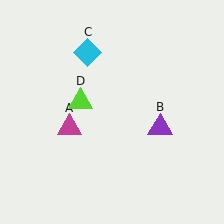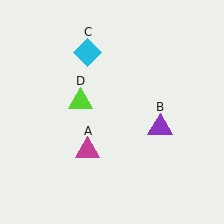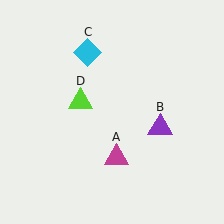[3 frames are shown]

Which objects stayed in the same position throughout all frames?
Purple triangle (object B) and cyan diamond (object C) and lime triangle (object D) remained stationary.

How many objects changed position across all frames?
1 object changed position: magenta triangle (object A).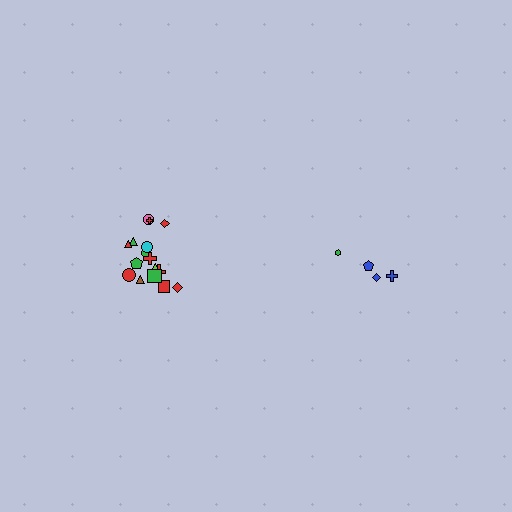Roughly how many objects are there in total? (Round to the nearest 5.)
Roughly 20 objects in total.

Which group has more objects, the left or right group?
The left group.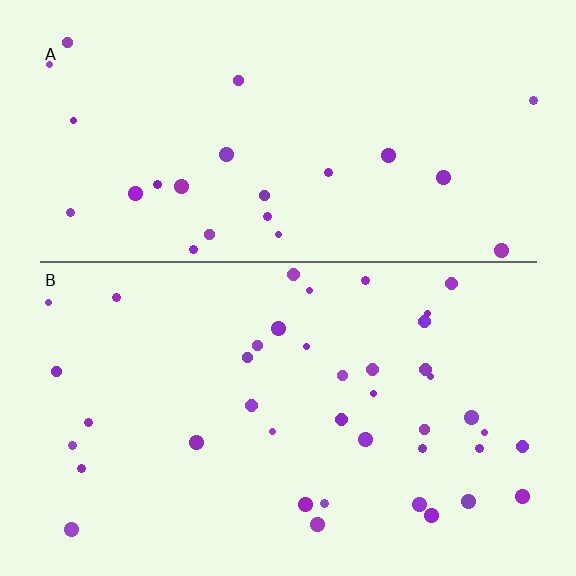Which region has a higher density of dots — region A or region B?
B (the bottom).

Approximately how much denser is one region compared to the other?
Approximately 1.6× — region B over region A.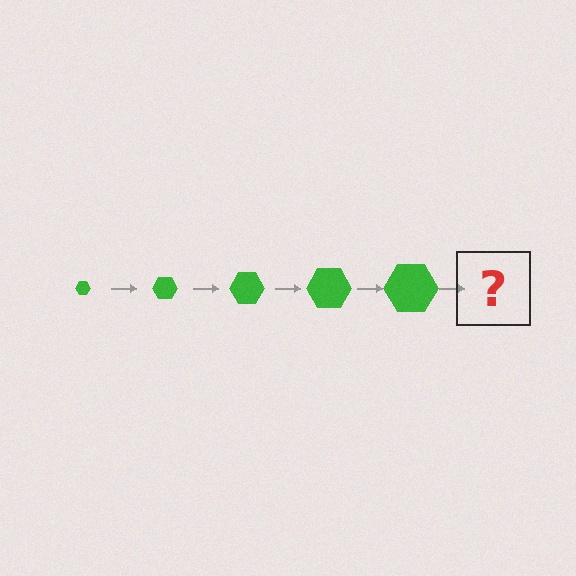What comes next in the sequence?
The next element should be a green hexagon, larger than the previous one.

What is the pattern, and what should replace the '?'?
The pattern is that the hexagon gets progressively larger each step. The '?' should be a green hexagon, larger than the previous one.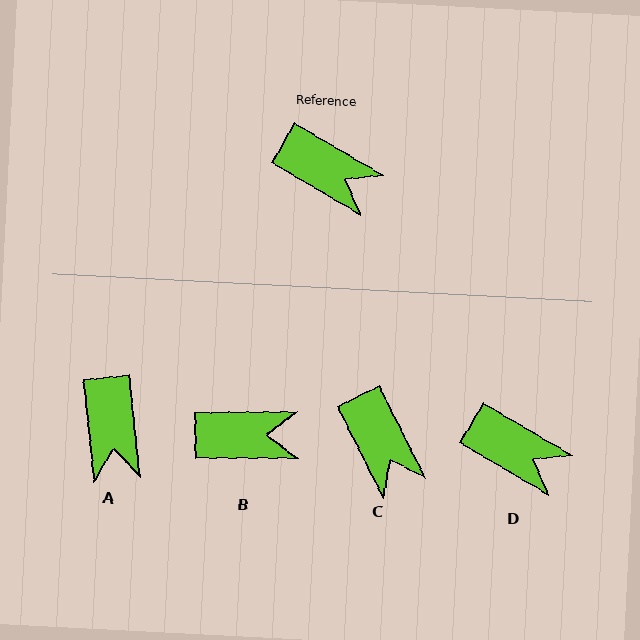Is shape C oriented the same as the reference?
No, it is off by about 33 degrees.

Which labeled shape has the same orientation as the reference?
D.